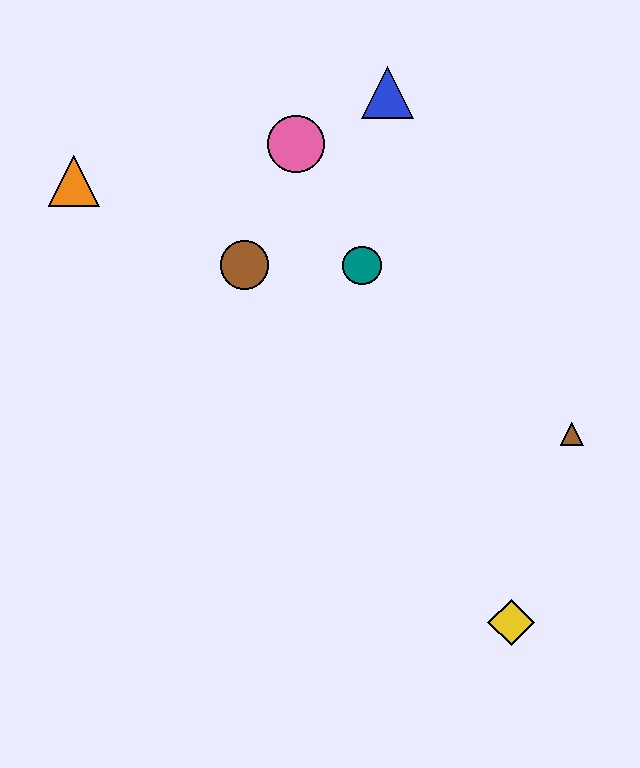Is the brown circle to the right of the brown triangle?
No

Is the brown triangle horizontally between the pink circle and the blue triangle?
No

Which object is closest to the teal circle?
The brown circle is closest to the teal circle.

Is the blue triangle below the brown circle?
No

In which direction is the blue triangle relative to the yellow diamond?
The blue triangle is above the yellow diamond.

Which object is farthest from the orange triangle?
The yellow diamond is farthest from the orange triangle.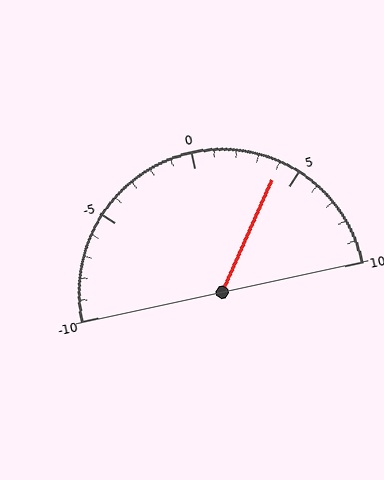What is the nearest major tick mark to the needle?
The nearest major tick mark is 5.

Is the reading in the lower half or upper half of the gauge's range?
The reading is in the upper half of the range (-10 to 10).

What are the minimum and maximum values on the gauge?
The gauge ranges from -10 to 10.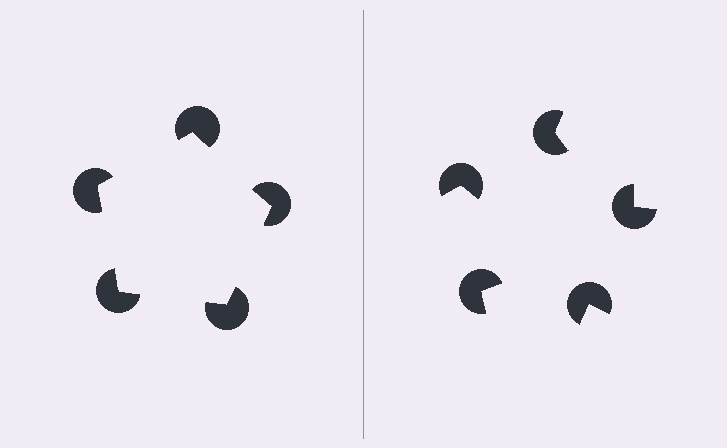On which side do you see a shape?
An illusory pentagon appears on the left side. On the right side the wedge cuts are rotated, so no coherent shape forms.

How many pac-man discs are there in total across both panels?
10 — 5 on each side.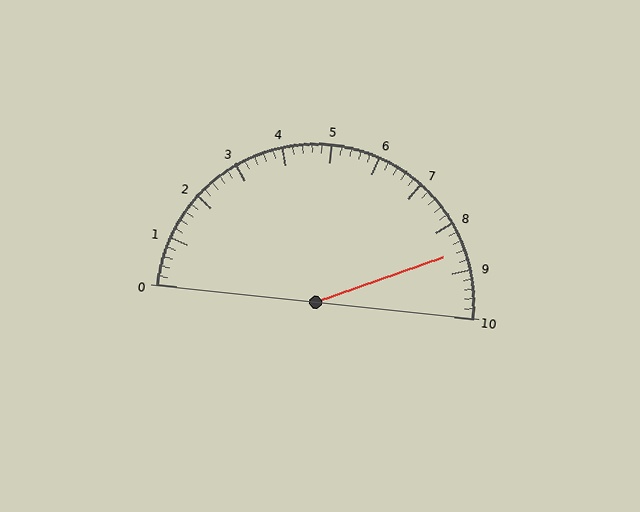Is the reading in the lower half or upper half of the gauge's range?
The reading is in the upper half of the range (0 to 10).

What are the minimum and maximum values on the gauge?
The gauge ranges from 0 to 10.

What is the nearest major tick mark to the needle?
The nearest major tick mark is 9.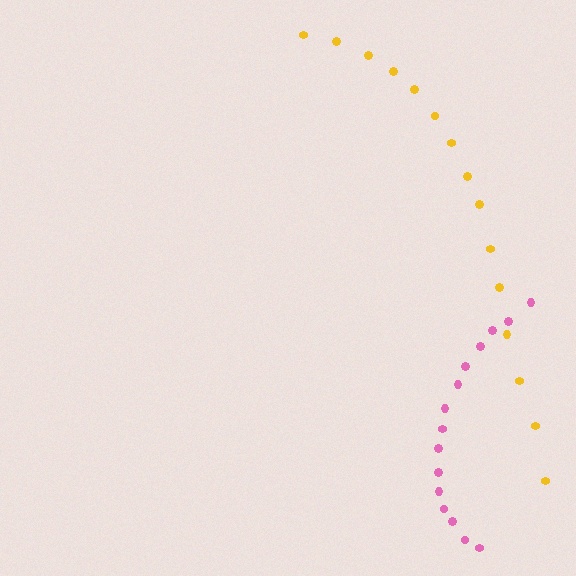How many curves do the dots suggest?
There are 2 distinct paths.